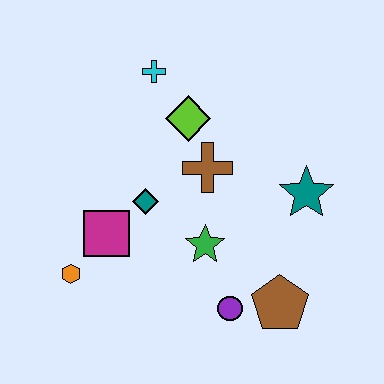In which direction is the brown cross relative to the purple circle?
The brown cross is above the purple circle.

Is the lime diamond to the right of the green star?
No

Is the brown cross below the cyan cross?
Yes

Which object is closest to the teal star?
The brown cross is closest to the teal star.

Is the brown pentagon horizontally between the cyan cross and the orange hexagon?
No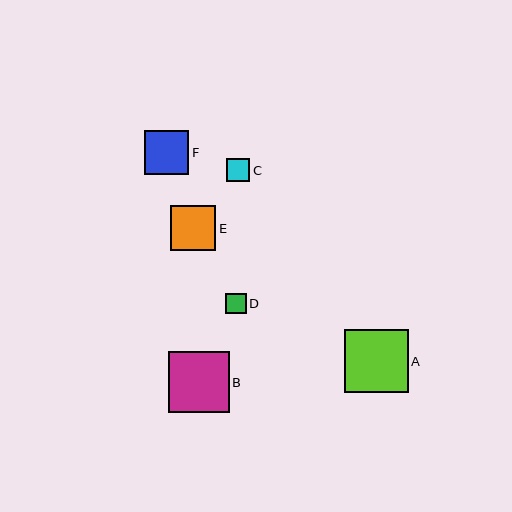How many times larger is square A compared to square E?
Square A is approximately 1.4 times the size of square E.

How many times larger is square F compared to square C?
Square F is approximately 1.9 times the size of square C.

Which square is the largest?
Square A is the largest with a size of approximately 63 pixels.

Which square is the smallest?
Square D is the smallest with a size of approximately 20 pixels.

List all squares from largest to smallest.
From largest to smallest: A, B, E, F, C, D.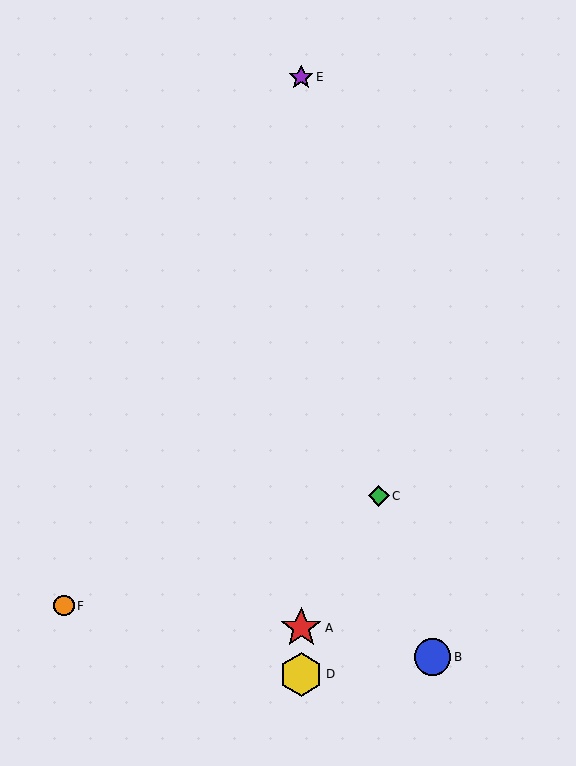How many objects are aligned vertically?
3 objects (A, D, E) are aligned vertically.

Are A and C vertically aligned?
No, A is at x≈301 and C is at x≈379.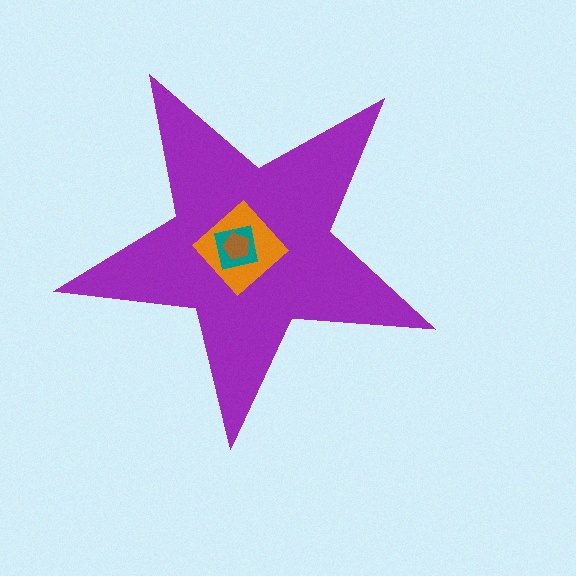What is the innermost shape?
The brown pentagon.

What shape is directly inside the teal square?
The brown pentagon.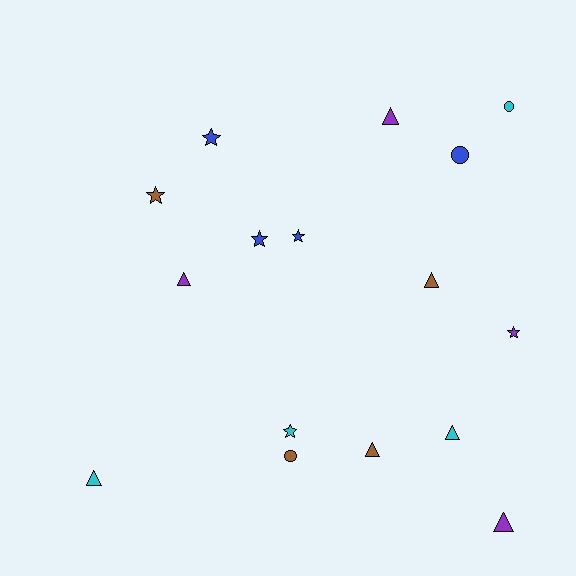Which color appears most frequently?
Blue, with 4 objects.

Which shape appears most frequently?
Triangle, with 7 objects.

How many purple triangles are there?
There are 3 purple triangles.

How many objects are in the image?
There are 16 objects.